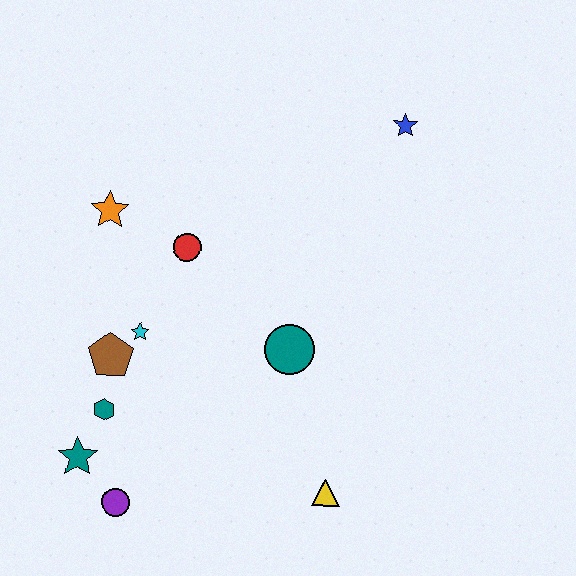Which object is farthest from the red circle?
The yellow triangle is farthest from the red circle.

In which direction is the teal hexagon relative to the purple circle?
The teal hexagon is above the purple circle.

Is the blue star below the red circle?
No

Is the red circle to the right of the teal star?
Yes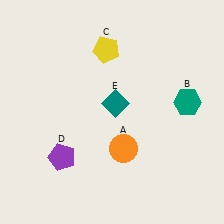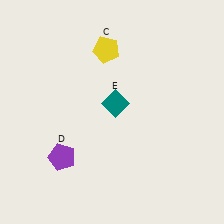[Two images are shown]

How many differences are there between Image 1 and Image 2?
There are 2 differences between the two images.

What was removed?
The teal hexagon (B), the orange circle (A) were removed in Image 2.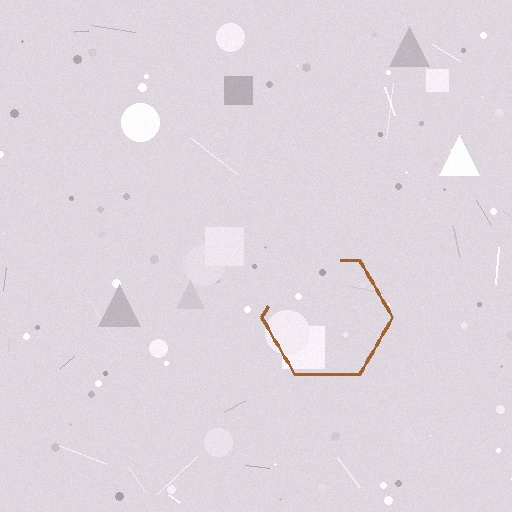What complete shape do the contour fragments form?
The contour fragments form a hexagon.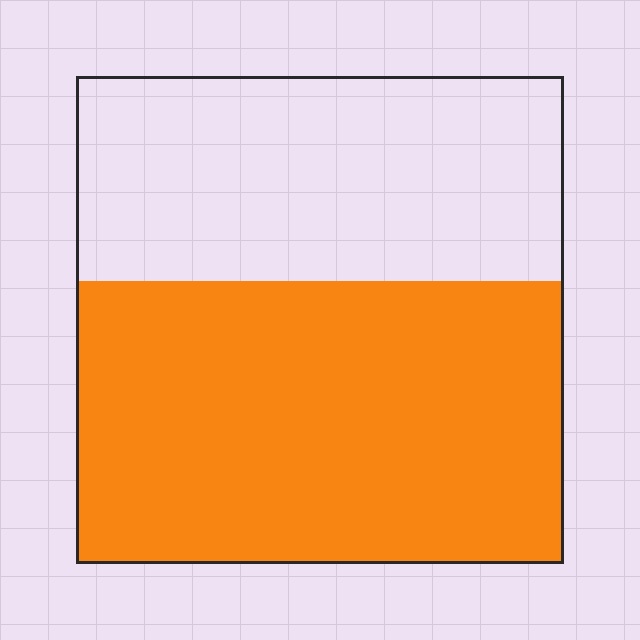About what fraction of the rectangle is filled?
About three fifths (3/5).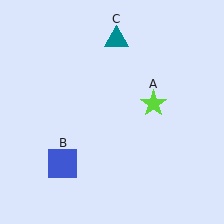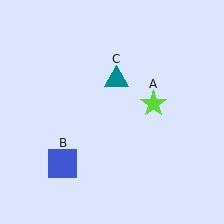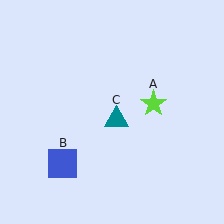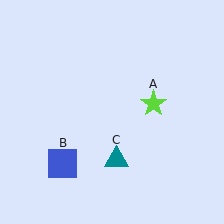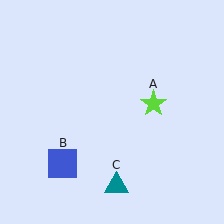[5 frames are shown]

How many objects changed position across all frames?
1 object changed position: teal triangle (object C).